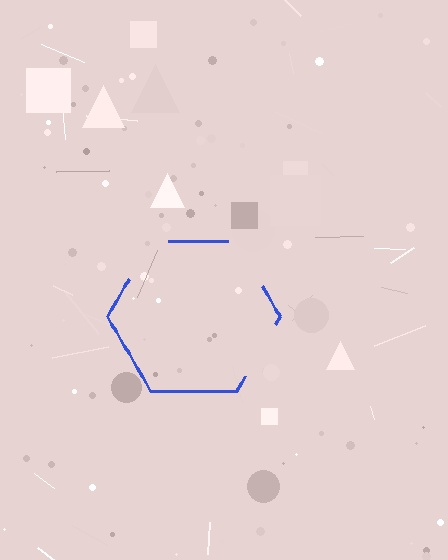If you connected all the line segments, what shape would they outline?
They would outline a hexagon.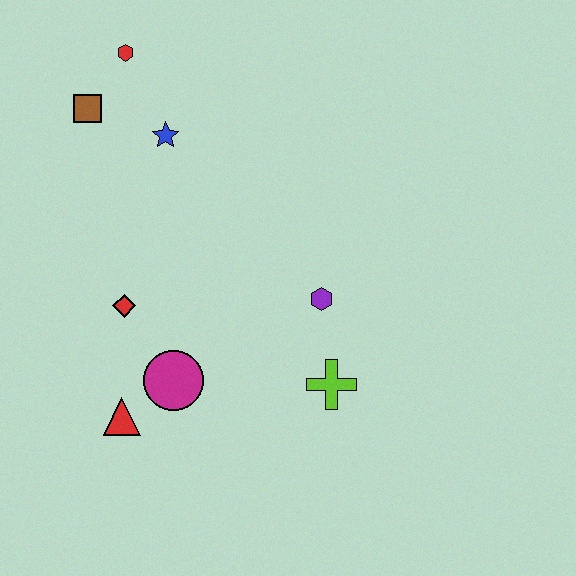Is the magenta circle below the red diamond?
Yes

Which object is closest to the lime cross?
The purple hexagon is closest to the lime cross.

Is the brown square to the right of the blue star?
No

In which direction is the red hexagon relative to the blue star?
The red hexagon is above the blue star.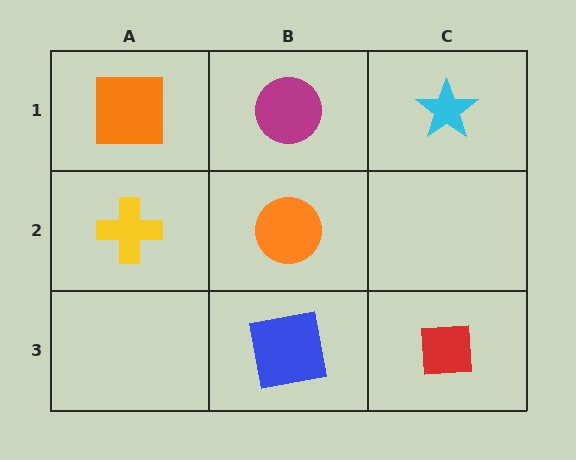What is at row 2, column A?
A yellow cross.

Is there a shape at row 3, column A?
No, that cell is empty.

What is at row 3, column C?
A red square.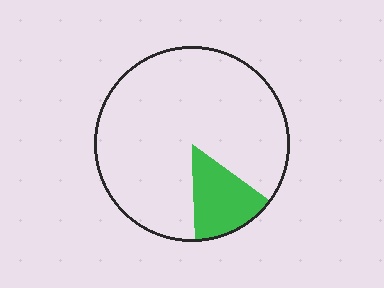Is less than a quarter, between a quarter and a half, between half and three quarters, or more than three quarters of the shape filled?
Less than a quarter.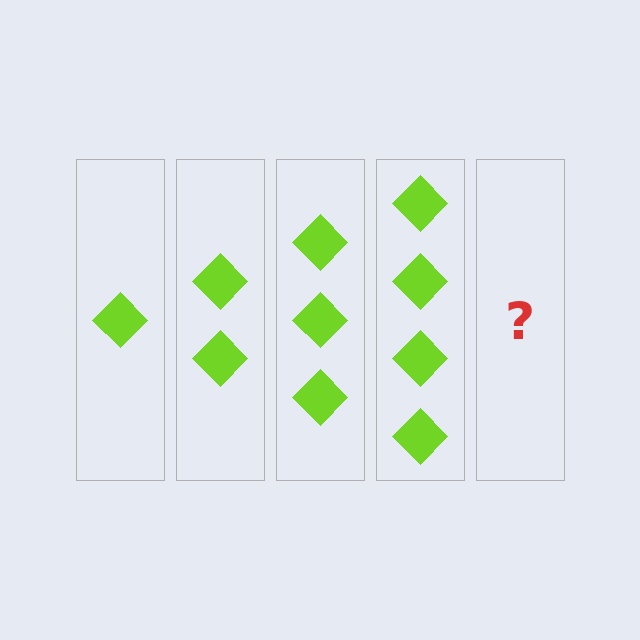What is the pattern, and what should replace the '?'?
The pattern is that each step adds one more diamond. The '?' should be 5 diamonds.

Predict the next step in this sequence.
The next step is 5 diamonds.